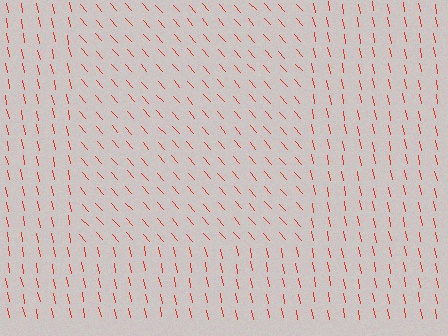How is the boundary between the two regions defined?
The boundary is defined purely by a change in line orientation (approximately 30 degrees difference). All lines are the same color and thickness.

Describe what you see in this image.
The image is filled with small red line segments. A rectangle region in the image has lines oriented differently from the surrounding lines, creating a visible texture boundary.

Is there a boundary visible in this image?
Yes, there is a texture boundary formed by a change in line orientation.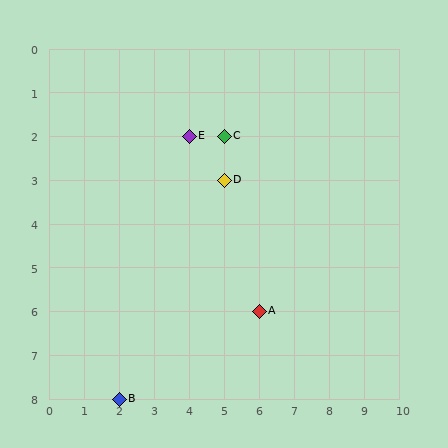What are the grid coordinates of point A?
Point A is at grid coordinates (6, 6).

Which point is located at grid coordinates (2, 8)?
Point B is at (2, 8).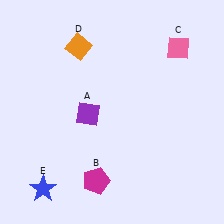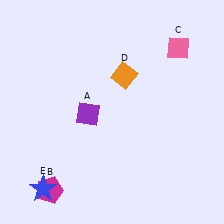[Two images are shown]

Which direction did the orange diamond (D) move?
The orange diamond (D) moved right.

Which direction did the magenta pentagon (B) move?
The magenta pentagon (B) moved left.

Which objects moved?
The objects that moved are: the magenta pentagon (B), the orange diamond (D).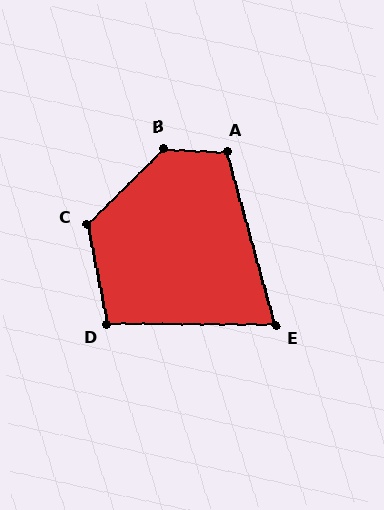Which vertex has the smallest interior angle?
E, at approximately 74 degrees.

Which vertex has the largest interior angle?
B, at approximately 134 degrees.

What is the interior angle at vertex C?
Approximately 123 degrees (obtuse).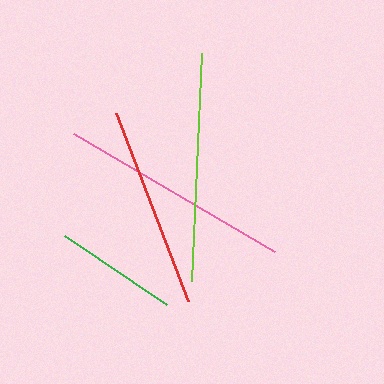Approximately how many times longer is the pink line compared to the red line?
The pink line is approximately 1.2 times the length of the red line.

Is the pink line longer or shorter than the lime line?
The pink line is longer than the lime line.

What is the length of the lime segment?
The lime segment is approximately 228 pixels long.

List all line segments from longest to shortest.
From longest to shortest: pink, lime, red, green.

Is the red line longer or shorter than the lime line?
The lime line is longer than the red line.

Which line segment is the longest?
The pink line is the longest at approximately 232 pixels.